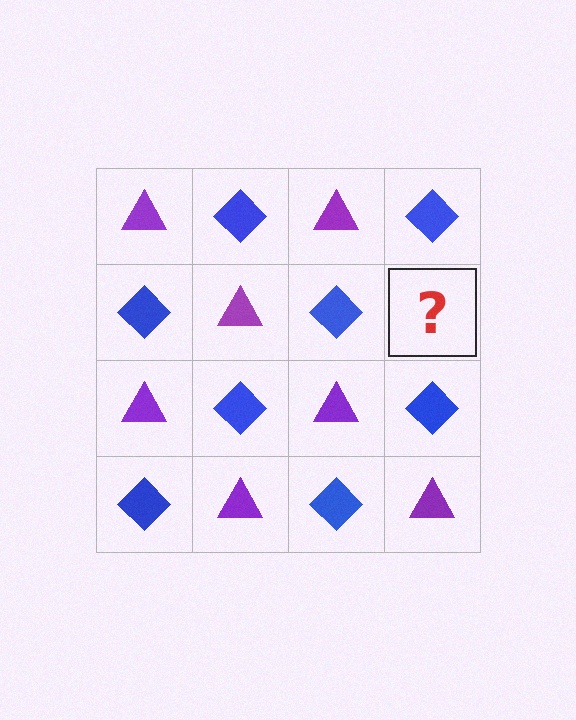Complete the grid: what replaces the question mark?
The question mark should be replaced with a purple triangle.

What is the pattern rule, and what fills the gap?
The rule is that it alternates purple triangle and blue diamond in a checkerboard pattern. The gap should be filled with a purple triangle.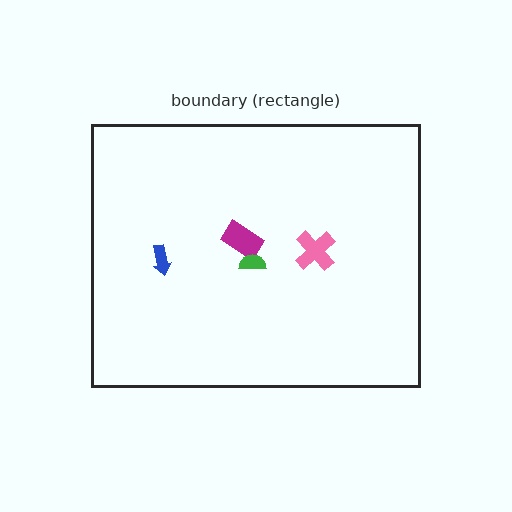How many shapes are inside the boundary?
4 inside, 0 outside.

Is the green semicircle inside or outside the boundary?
Inside.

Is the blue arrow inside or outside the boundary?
Inside.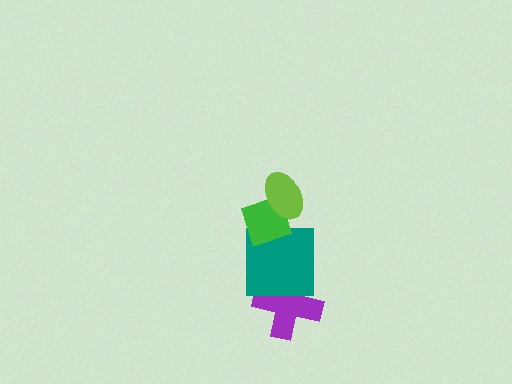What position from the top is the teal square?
The teal square is 3rd from the top.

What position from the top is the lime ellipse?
The lime ellipse is 1st from the top.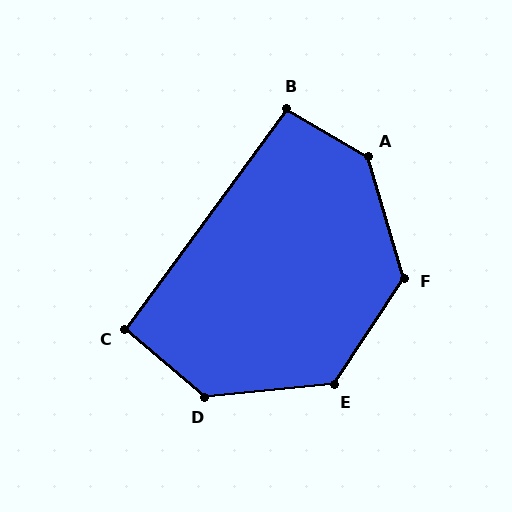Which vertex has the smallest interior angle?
C, at approximately 94 degrees.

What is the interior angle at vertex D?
Approximately 134 degrees (obtuse).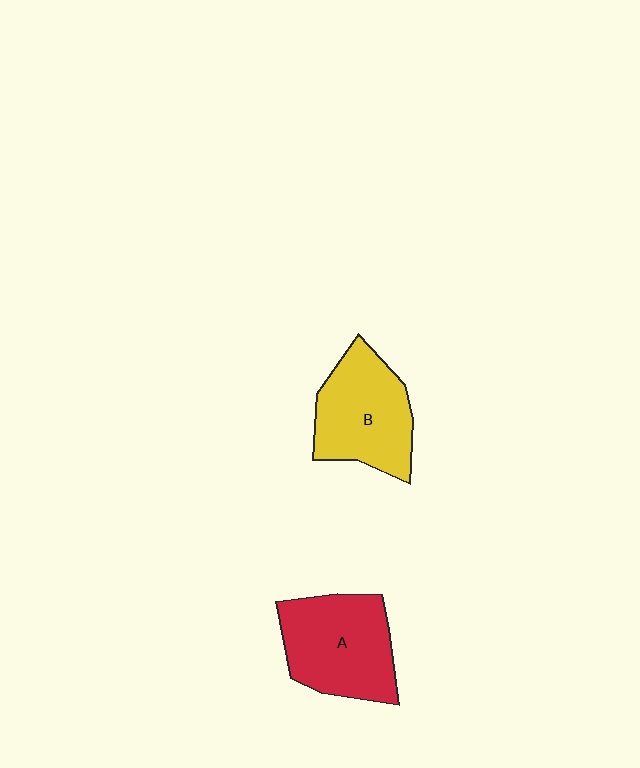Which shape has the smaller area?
Shape B (yellow).